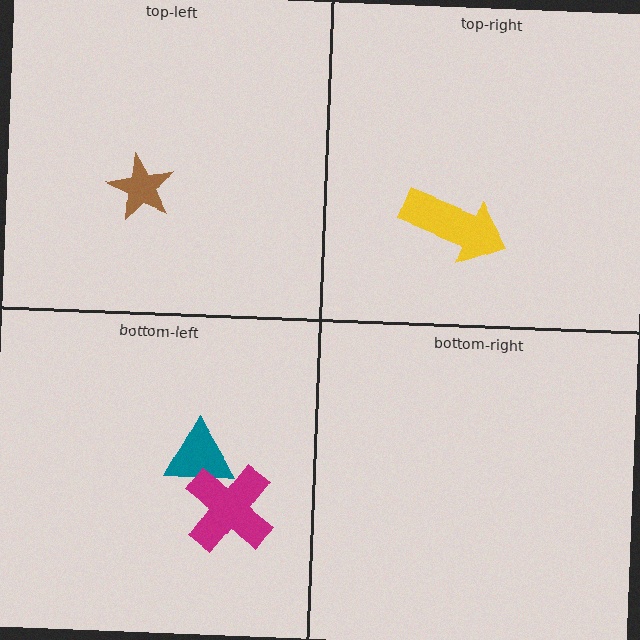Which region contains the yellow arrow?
The top-right region.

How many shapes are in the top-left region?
1.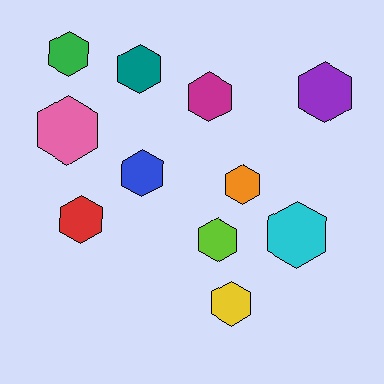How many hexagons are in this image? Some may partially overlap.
There are 11 hexagons.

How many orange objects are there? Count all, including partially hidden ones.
There is 1 orange object.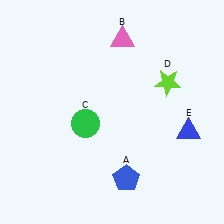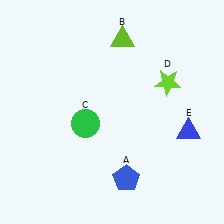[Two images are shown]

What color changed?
The triangle (B) changed from pink in Image 1 to lime in Image 2.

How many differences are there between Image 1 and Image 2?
There is 1 difference between the two images.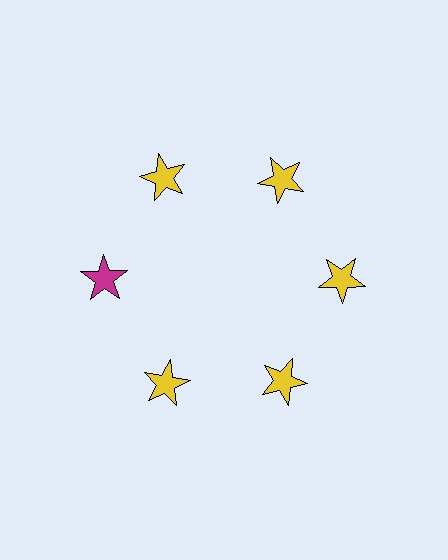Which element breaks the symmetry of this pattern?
The magenta star at roughly the 9 o'clock position breaks the symmetry. All other shapes are yellow stars.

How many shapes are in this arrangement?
There are 6 shapes arranged in a ring pattern.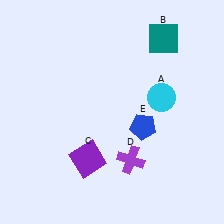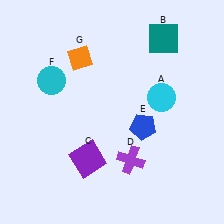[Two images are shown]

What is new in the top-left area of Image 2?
An orange diamond (G) was added in the top-left area of Image 2.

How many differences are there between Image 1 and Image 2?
There are 2 differences between the two images.